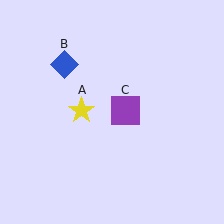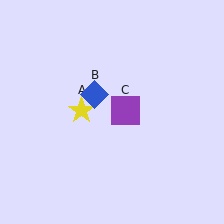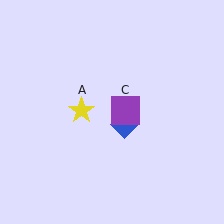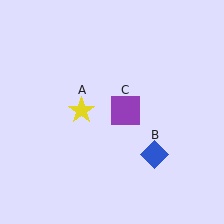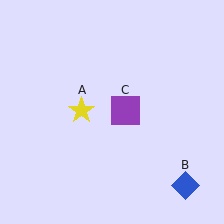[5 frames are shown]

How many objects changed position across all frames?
1 object changed position: blue diamond (object B).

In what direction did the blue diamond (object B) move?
The blue diamond (object B) moved down and to the right.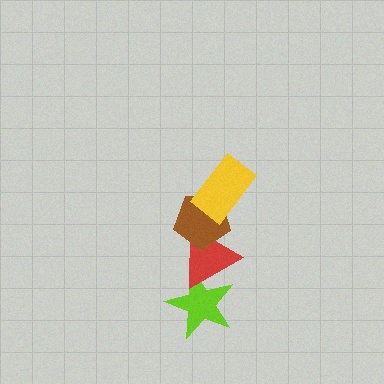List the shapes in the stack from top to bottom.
From top to bottom: the yellow rectangle, the brown pentagon, the red triangle, the lime star.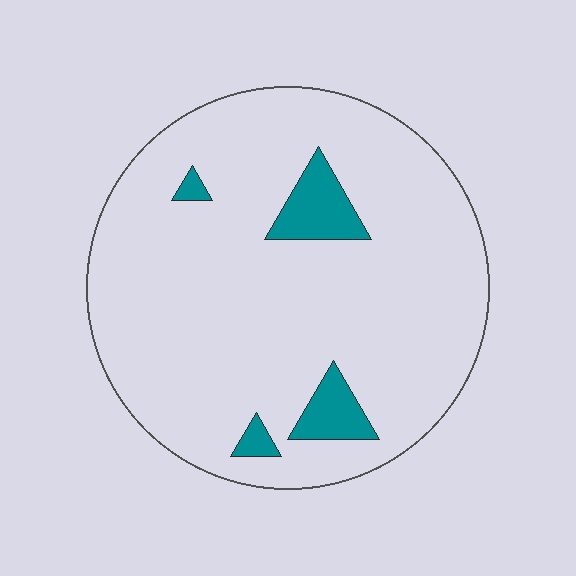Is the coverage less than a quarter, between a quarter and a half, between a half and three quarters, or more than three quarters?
Less than a quarter.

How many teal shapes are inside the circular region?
4.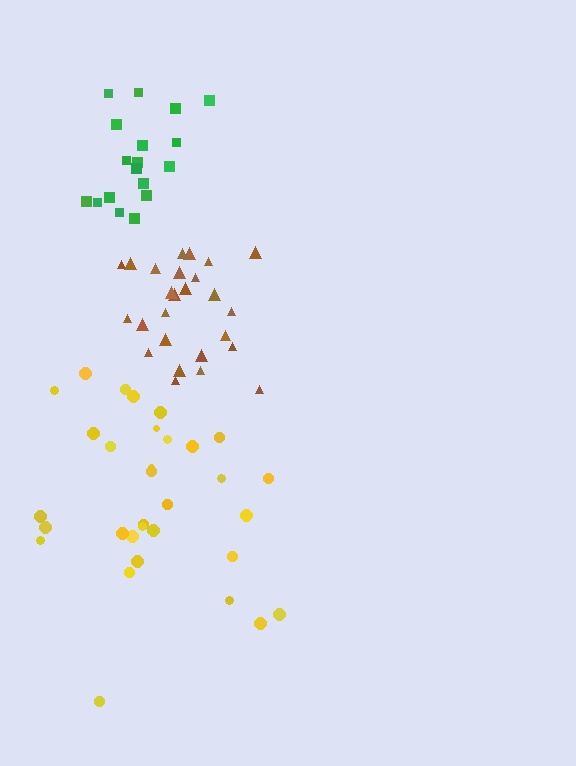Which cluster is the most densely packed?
Brown.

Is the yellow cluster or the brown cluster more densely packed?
Brown.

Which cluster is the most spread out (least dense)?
Yellow.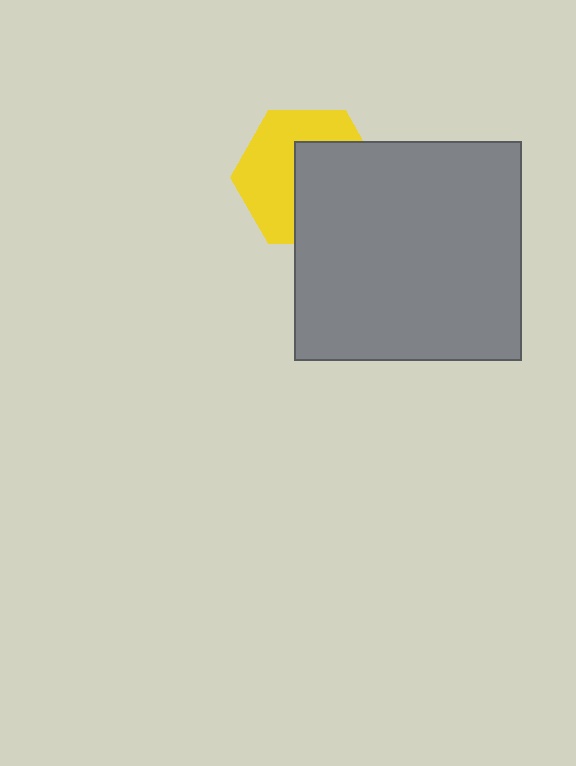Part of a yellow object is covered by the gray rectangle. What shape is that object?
It is a hexagon.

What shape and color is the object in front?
The object in front is a gray rectangle.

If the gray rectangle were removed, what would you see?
You would see the complete yellow hexagon.